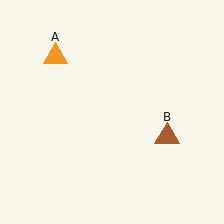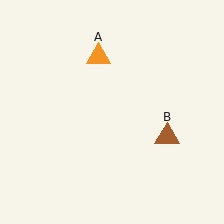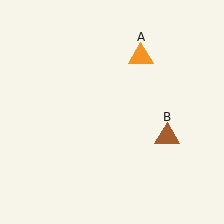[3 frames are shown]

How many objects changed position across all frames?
1 object changed position: orange triangle (object A).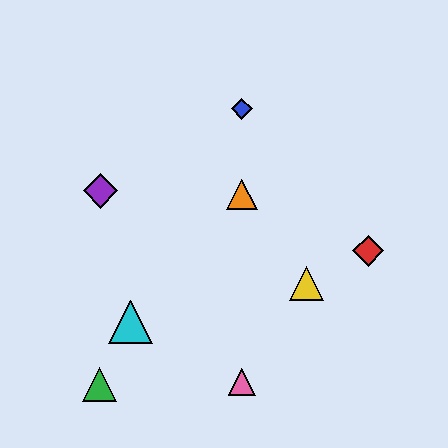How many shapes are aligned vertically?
3 shapes (the blue diamond, the orange triangle, the pink triangle) are aligned vertically.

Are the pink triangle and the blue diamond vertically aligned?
Yes, both are at x≈242.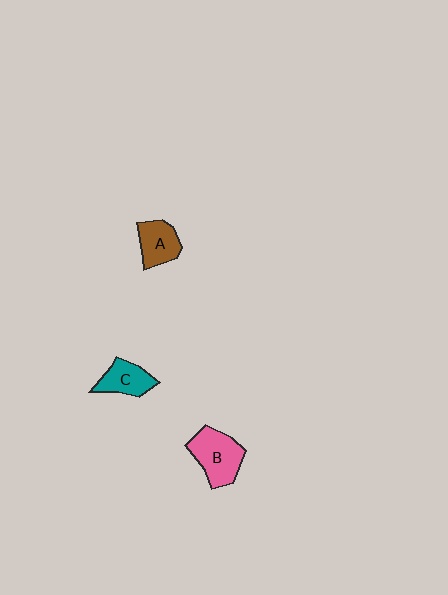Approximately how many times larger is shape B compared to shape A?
Approximately 1.4 times.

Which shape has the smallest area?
Shape C (teal).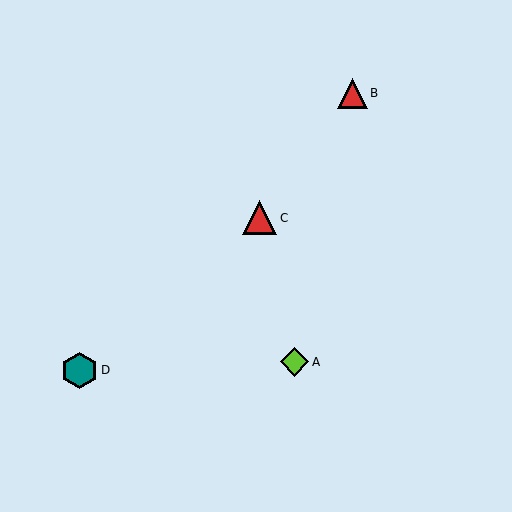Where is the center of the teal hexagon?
The center of the teal hexagon is at (80, 370).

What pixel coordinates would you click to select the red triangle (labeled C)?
Click at (260, 218) to select the red triangle C.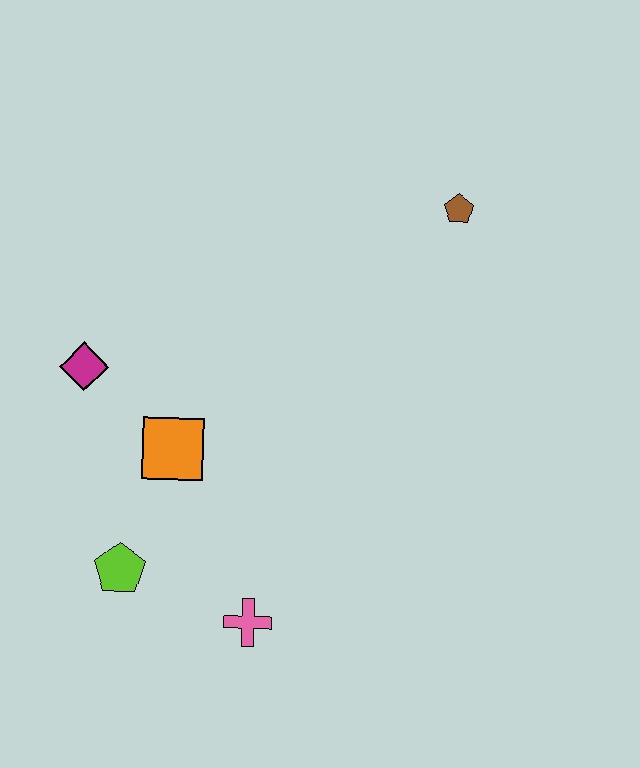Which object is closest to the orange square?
The magenta diamond is closest to the orange square.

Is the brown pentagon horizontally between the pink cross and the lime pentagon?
No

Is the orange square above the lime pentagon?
Yes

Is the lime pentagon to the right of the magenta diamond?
Yes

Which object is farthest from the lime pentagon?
The brown pentagon is farthest from the lime pentagon.